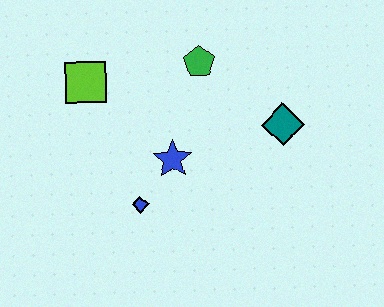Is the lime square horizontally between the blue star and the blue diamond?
No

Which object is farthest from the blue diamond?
The teal diamond is farthest from the blue diamond.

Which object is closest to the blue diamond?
The blue star is closest to the blue diamond.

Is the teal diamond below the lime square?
Yes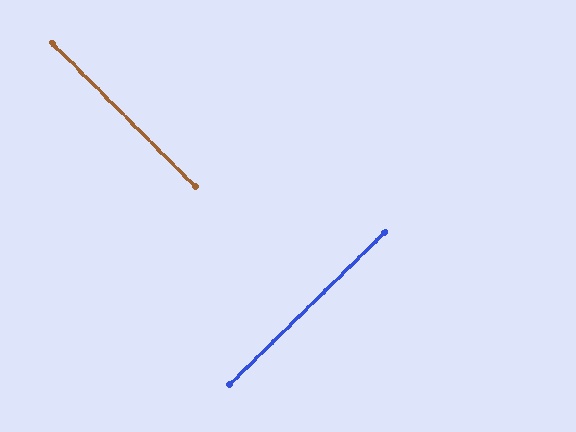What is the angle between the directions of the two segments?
Approximately 90 degrees.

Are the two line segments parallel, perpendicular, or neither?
Perpendicular — they meet at approximately 90°.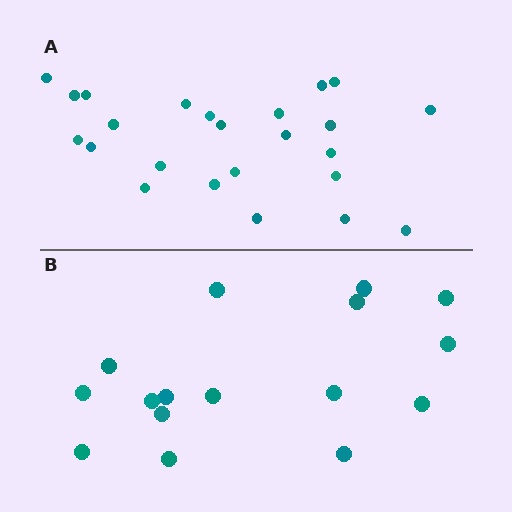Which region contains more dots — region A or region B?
Region A (the top region) has more dots.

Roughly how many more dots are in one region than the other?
Region A has roughly 8 or so more dots than region B.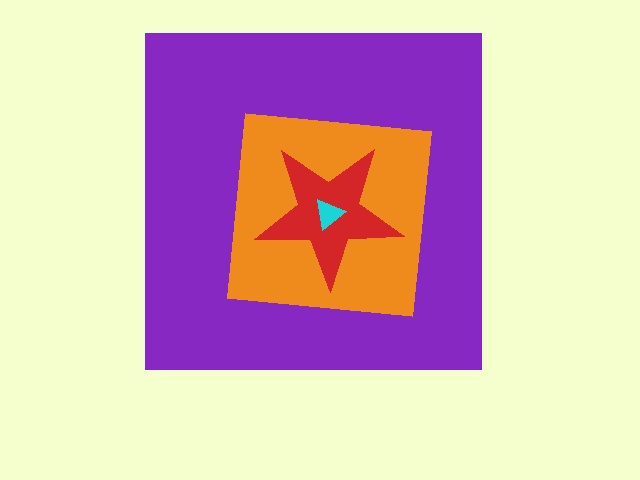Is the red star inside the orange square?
Yes.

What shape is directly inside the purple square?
The orange square.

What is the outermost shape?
The purple square.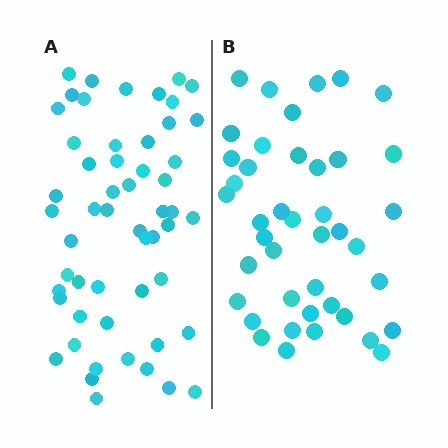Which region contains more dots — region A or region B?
Region A (the left region) has more dots.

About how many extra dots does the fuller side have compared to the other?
Region A has roughly 12 or so more dots than region B.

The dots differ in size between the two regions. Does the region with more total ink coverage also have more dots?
No. Region B has more total ink coverage because its dots are larger, but region A actually contains more individual dots. Total area can be misleading — the number of items is what matters here.